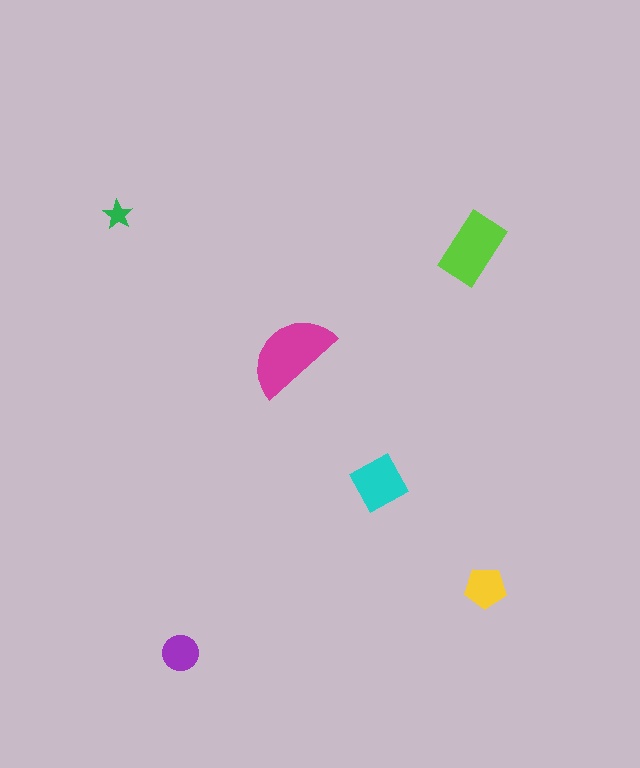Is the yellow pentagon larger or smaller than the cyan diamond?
Smaller.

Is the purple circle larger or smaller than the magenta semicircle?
Smaller.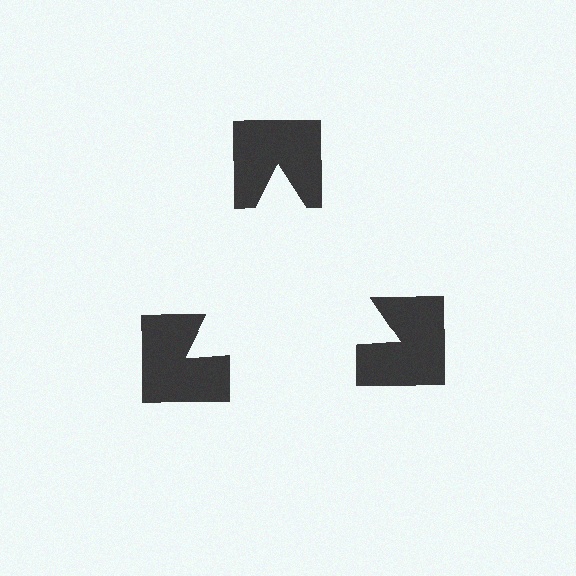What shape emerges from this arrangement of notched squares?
An illusory triangle — its edges are inferred from the aligned wedge cuts in the notched squares, not physically drawn.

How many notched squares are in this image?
There are 3 — one at each vertex of the illusory triangle.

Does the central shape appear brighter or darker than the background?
It typically appears slightly brighter than the background, even though no actual brightness change is drawn.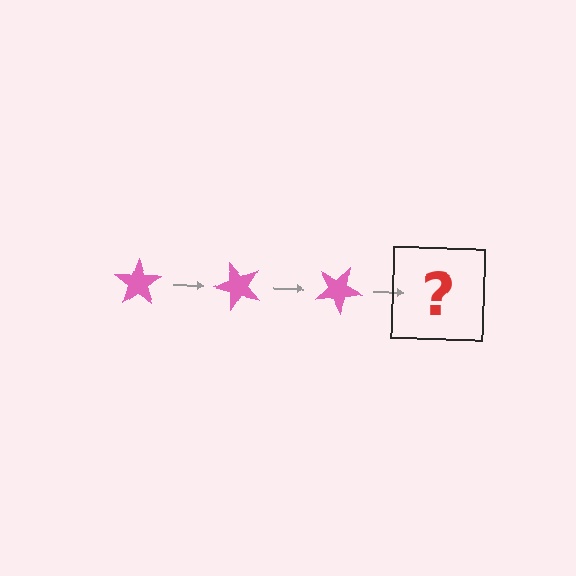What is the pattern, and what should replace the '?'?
The pattern is that the star rotates 50 degrees each step. The '?' should be a pink star rotated 150 degrees.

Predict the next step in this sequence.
The next step is a pink star rotated 150 degrees.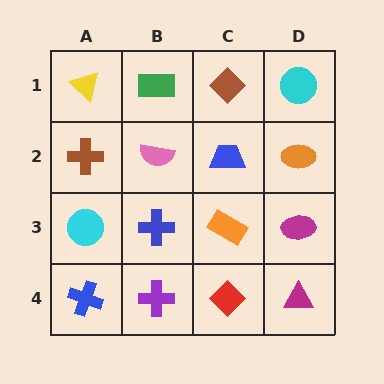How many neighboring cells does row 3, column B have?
4.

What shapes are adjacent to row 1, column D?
An orange ellipse (row 2, column D), a brown diamond (row 1, column C).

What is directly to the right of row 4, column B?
A red diamond.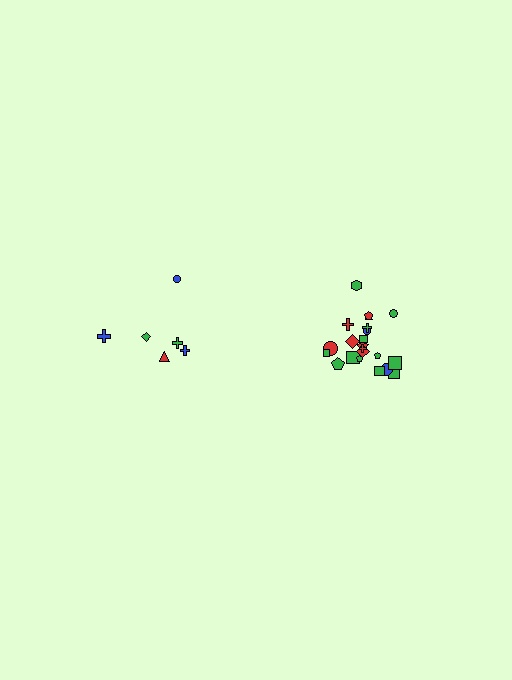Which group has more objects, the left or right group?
The right group.